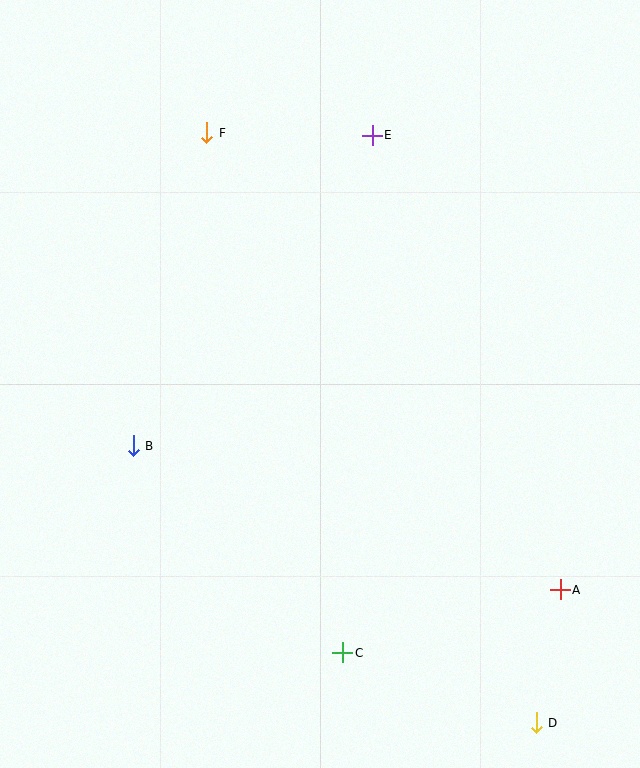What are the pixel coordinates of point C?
Point C is at (343, 653).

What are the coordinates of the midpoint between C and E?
The midpoint between C and E is at (357, 394).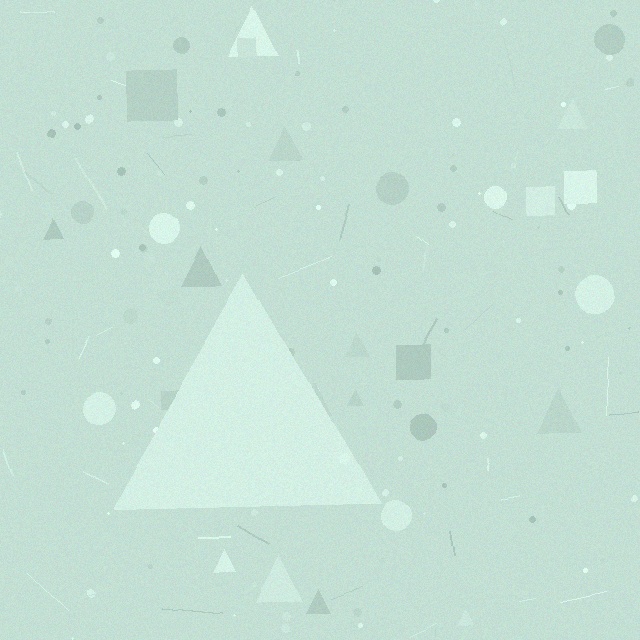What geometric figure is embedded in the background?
A triangle is embedded in the background.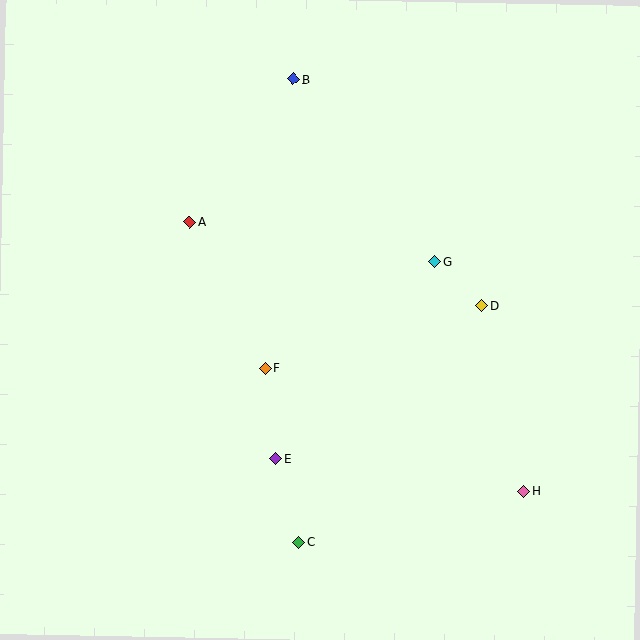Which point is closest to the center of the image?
Point F at (265, 368) is closest to the center.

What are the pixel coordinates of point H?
Point H is at (524, 491).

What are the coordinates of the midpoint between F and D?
The midpoint between F and D is at (374, 337).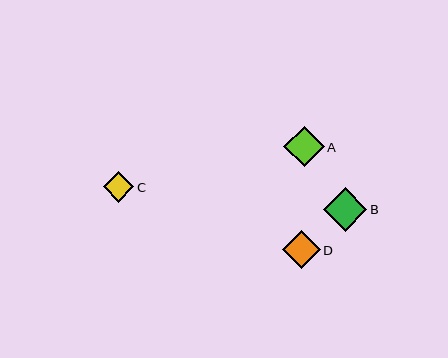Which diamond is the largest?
Diamond B is the largest with a size of approximately 43 pixels.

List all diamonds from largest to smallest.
From largest to smallest: B, A, D, C.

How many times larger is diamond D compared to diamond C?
Diamond D is approximately 1.3 times the size of diamond C.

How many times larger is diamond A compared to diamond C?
Diamond A is approximately 1.3 times the size of diamond C.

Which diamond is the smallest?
Diamond C is the smallest with a size of approximately 30 pixels.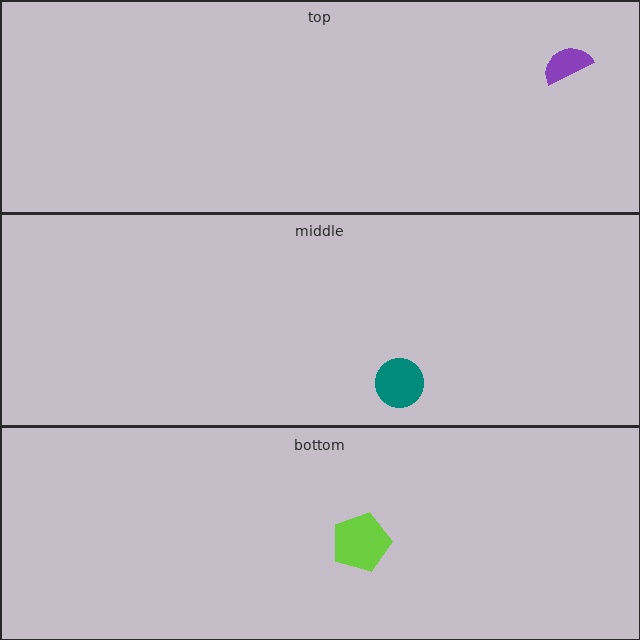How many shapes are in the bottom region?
1.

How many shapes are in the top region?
1.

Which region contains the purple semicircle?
The top region.